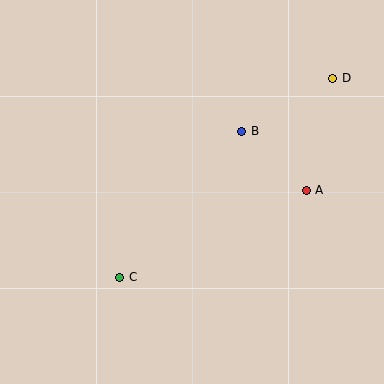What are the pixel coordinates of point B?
Point B is at (241, 131).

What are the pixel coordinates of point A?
Point A is at (306, 190).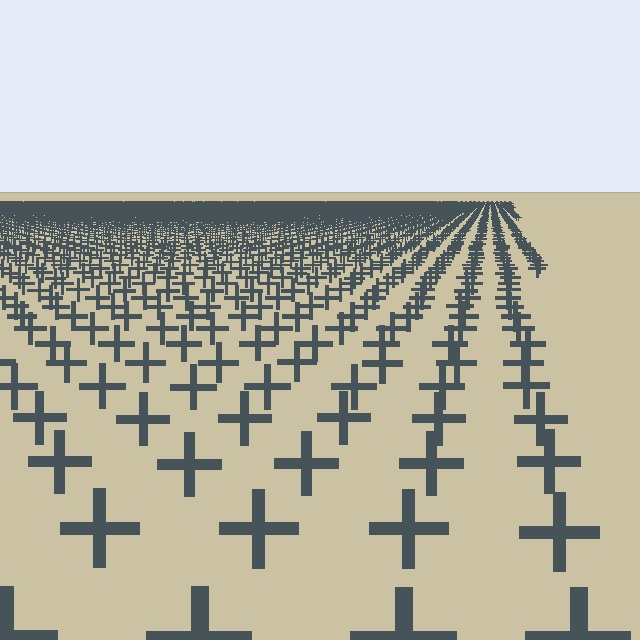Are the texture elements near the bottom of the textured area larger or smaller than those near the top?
Larger. Near the bottom, elements are closer to the viewer and appear at a bigger on-screen size.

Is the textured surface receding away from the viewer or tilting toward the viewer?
The surface is receding away from the viewer. Texture elements get smaller and denser toward the top.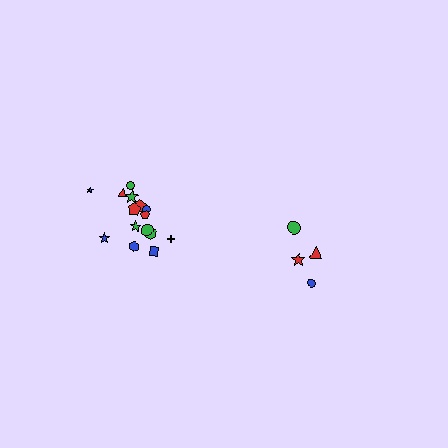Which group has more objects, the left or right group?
The left group.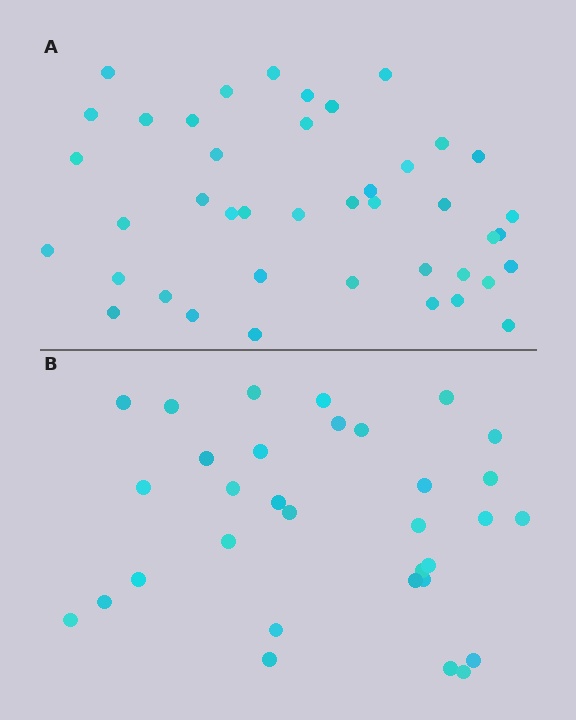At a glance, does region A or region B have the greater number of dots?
Region A (the top region) has more dots.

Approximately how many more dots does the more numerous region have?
Region A has roughly 10 or so more dots than region B.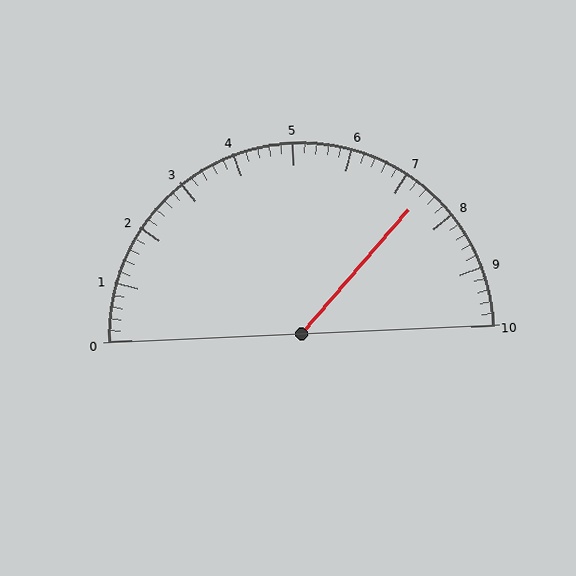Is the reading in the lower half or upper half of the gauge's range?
The reading is in the upper half of the range (0 to 10).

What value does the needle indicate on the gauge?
The needle indicates approximately 7.4.